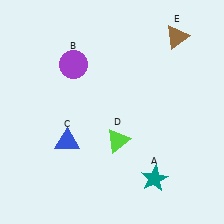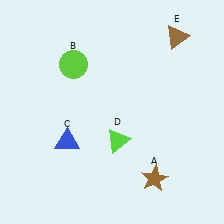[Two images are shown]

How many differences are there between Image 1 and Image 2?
There are 2 differences between the two images.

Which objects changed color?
A changed from teal to brown. B changed from purple to lime.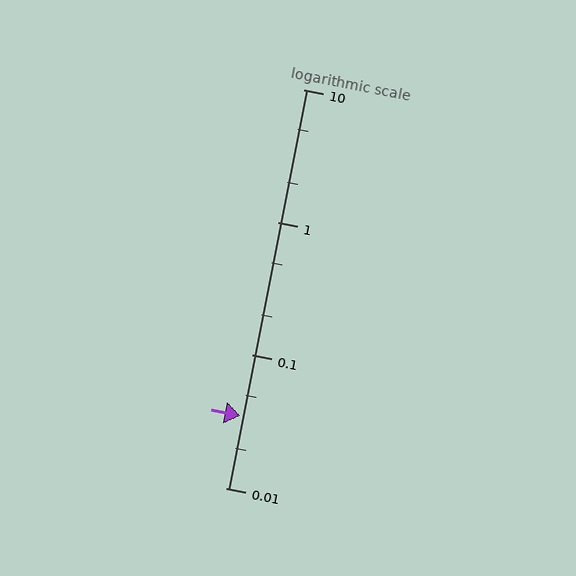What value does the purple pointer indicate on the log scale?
The pointer indicates approximately 0.035.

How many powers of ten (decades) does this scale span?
The scale spans 3 decades, from 0.01 to 10.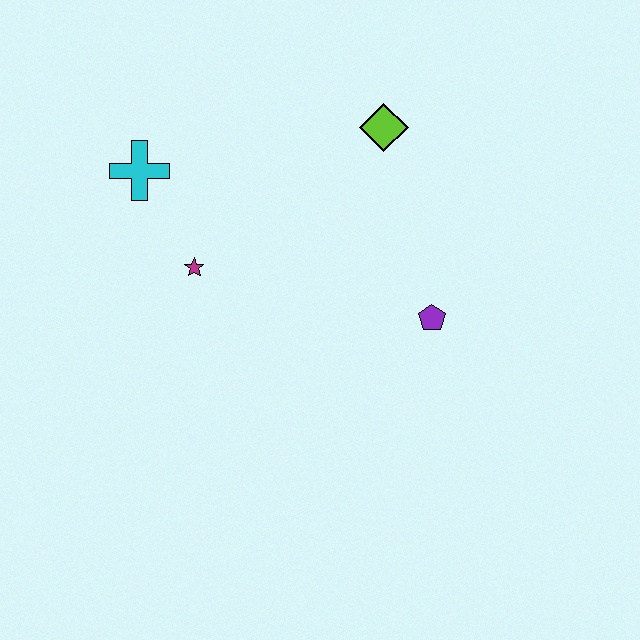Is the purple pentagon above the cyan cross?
No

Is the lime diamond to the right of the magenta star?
Yes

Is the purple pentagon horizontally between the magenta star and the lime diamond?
No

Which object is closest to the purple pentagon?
The lime diamond is closest to the purple pentagon.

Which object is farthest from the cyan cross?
The purple pentagon is farthest from the cyan cross.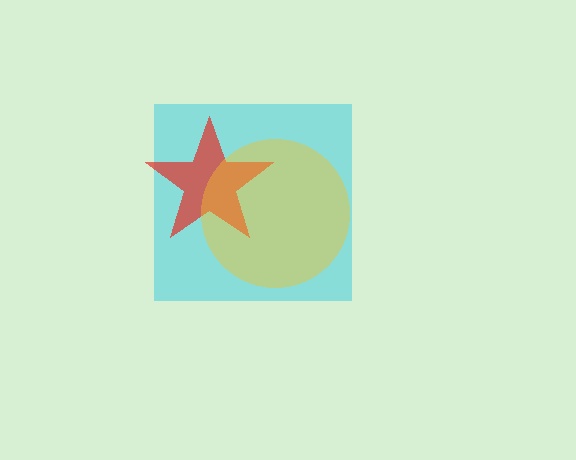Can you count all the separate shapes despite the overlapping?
Yes, there are 3 separate shapes.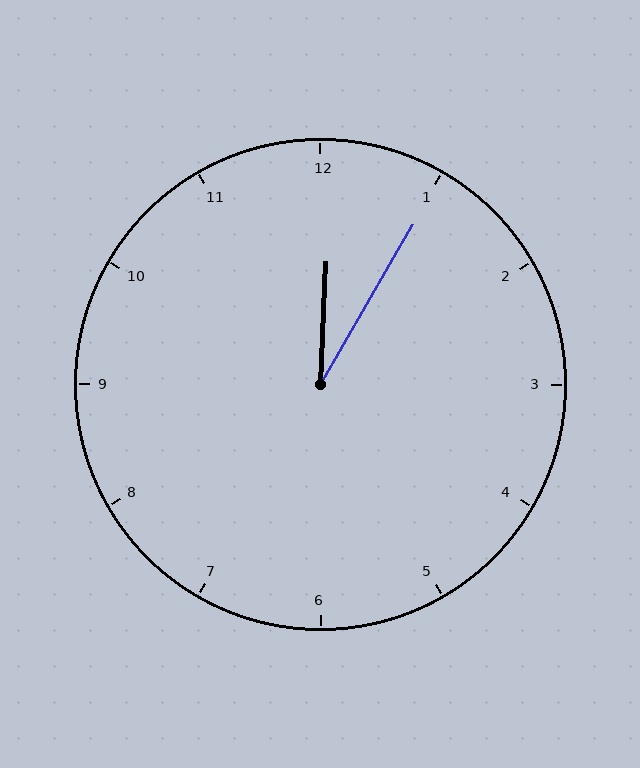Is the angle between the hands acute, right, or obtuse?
It is acute.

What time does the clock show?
12:05.